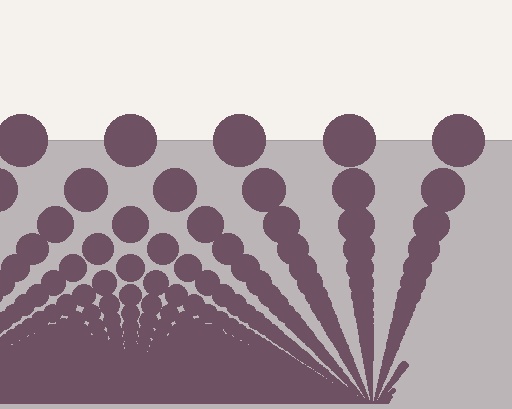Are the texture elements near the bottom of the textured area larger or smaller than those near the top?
Smaller. The gradient is inverted — elements near the bottom are smaller and denser.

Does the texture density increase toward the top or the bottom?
Density increases toward the bottom.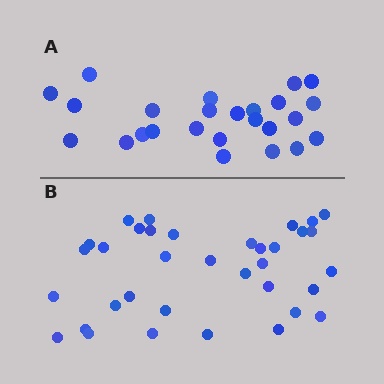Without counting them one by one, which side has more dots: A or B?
Region B (the bottom region) has more dots.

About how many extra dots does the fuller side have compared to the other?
Region B has roughly 10 or so more dots than region A.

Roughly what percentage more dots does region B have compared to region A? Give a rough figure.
About 40% more.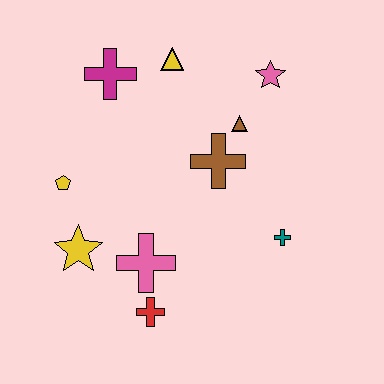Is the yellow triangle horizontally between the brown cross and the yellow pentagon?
Yes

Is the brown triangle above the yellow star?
Yes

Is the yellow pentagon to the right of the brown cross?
No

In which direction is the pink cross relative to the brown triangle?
The pink cross is below the brown triangle.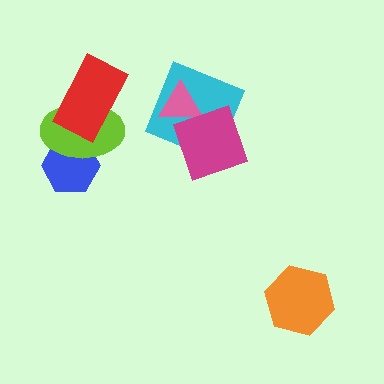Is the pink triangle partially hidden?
Yes, it is partially covered by another shape.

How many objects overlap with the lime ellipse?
2 objects overlap with the lime ellipse.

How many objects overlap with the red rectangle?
1 object overlaps with the red rectangle.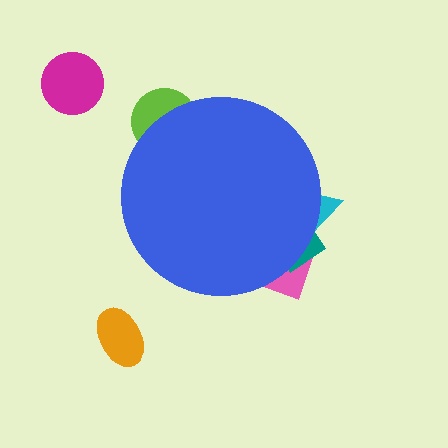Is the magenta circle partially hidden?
No, the magenta circle is fully visible.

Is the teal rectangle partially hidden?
Yes, the teal rectangle is partially hidden behind the blue circle.